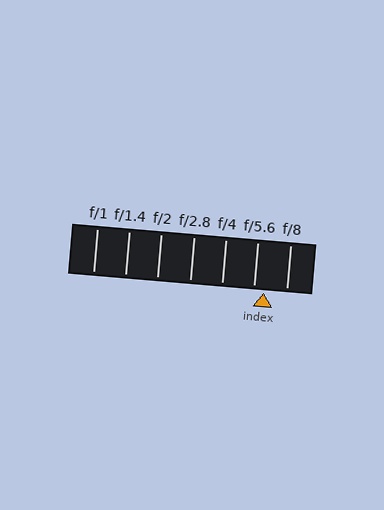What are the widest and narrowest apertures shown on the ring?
The widest aperture shown is f/1 and the narrowest is f/8.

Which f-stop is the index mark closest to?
The index mark is closest to f/5.6.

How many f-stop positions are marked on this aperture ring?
There are 7 f-stop positions marked.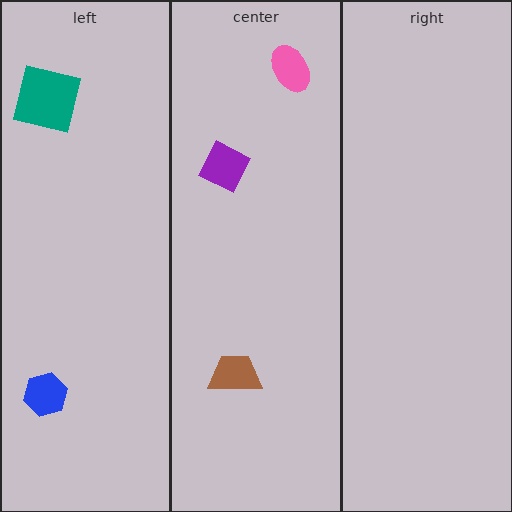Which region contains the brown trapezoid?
The center region.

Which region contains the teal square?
The left region.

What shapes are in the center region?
The purple diamond, the pink ellipse, the brown trapezoid.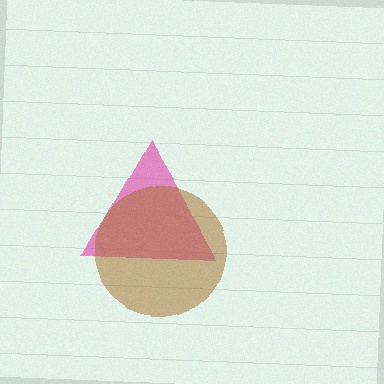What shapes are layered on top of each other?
The layered shapes are: a pink triangle, a brown circle.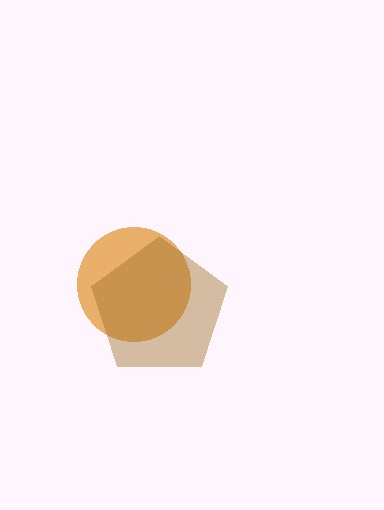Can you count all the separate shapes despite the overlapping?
Yes, there are 2 separate shapes.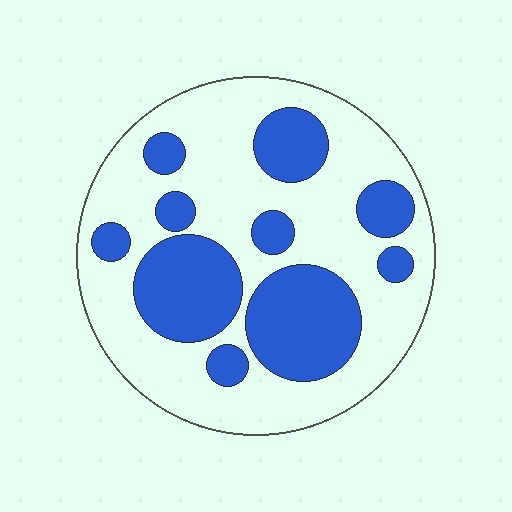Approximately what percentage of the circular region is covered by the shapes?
Approximately 35%.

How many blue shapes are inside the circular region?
10.